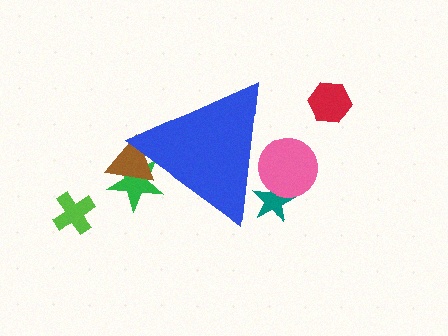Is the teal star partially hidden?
Yes, the teal star is partially hidden behind the blue triangle.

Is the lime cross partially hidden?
No, the lime cross is fully visible.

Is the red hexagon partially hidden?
No, the red hexagon is fully visible.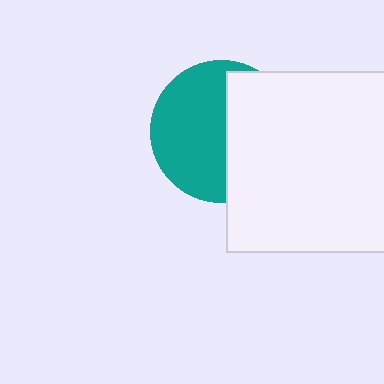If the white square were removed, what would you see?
You would see the complete teal circle.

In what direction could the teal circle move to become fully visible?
The teal circle could move left. That would shift it out from behind the white square entirely.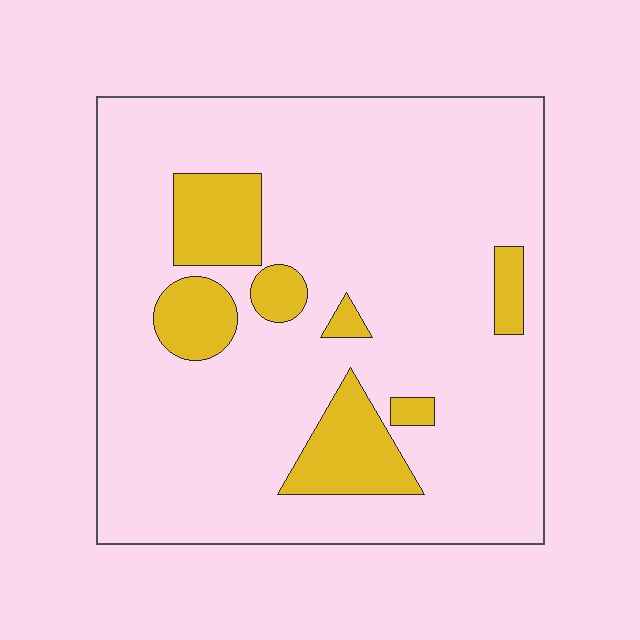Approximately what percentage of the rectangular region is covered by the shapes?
Approximately 15%.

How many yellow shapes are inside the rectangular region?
7.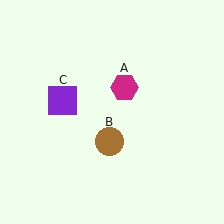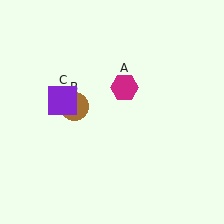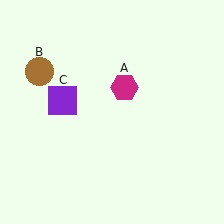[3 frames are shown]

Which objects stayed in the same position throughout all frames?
Magenta hexagon (object A) and purple square (object C) remained stationary.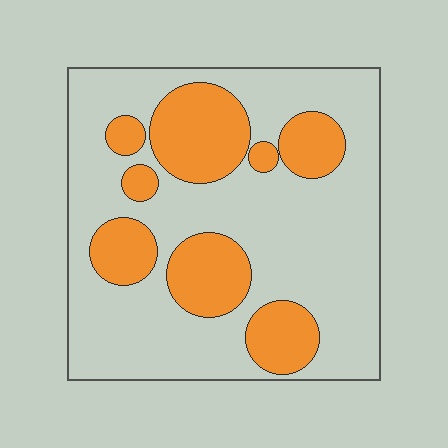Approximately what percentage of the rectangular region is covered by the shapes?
Approximately 30%.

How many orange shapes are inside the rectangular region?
8.